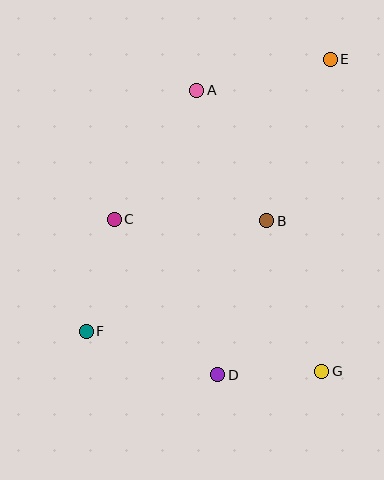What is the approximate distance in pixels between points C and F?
The distance between C and F is approximately 115 pixels.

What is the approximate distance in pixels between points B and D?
The distance between B and D is approximately 162 pixels.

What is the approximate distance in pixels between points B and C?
The distance between B and C is approximately 152 pixels.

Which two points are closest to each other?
Points D and G are closest to each other.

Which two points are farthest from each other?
Points E and F are farthest from each other.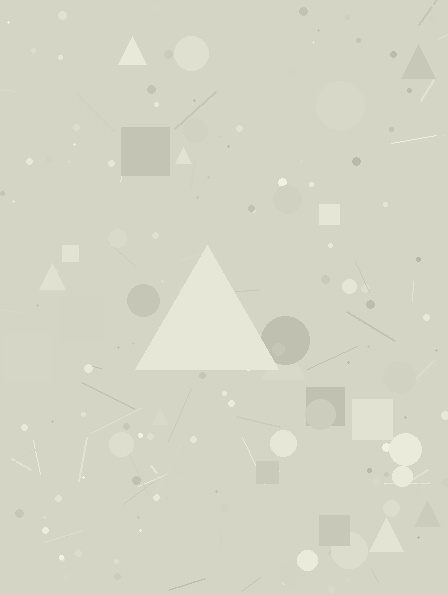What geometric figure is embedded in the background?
A triangle is embedded in the background.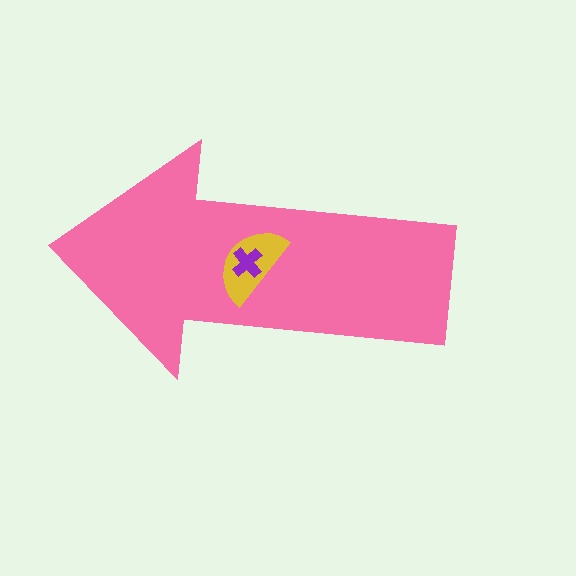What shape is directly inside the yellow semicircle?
The purple cross.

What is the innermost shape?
The purple cross.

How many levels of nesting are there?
3.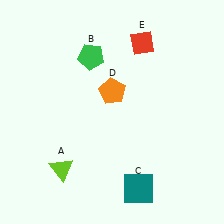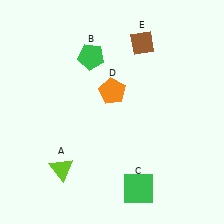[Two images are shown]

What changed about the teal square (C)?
In Image 1, C is teal. In Image 2, it changed to green.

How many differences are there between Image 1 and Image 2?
There are 2 differences between the two images.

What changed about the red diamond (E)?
In Image 1, E is red. In Image 2, it changed to brown.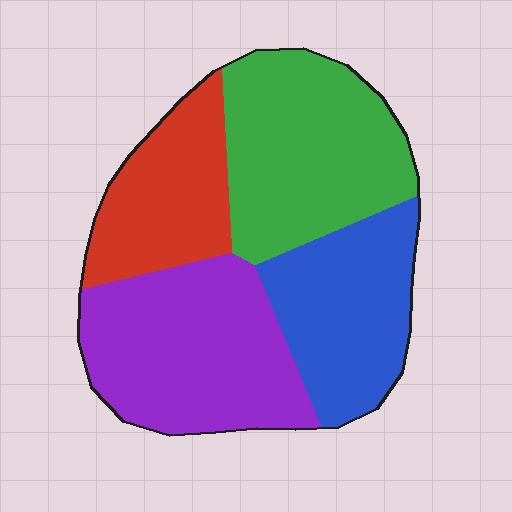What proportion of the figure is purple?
Purple takes up about one third (1/3) of the figure.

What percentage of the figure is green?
Green takes up about one quarter (1/4) of the figure.